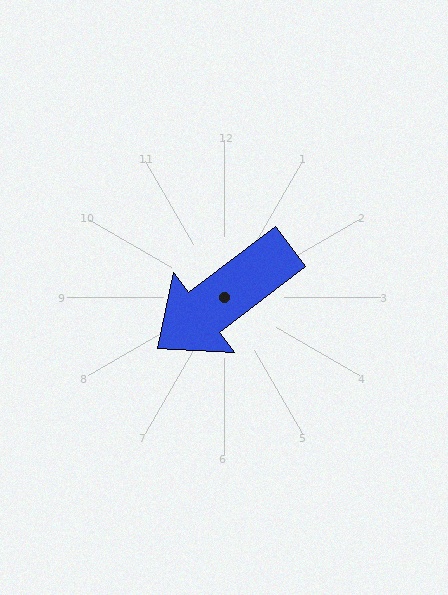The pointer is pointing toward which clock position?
Roughly 8 o'clock.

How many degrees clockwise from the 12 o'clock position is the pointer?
Approximately 232 degrees.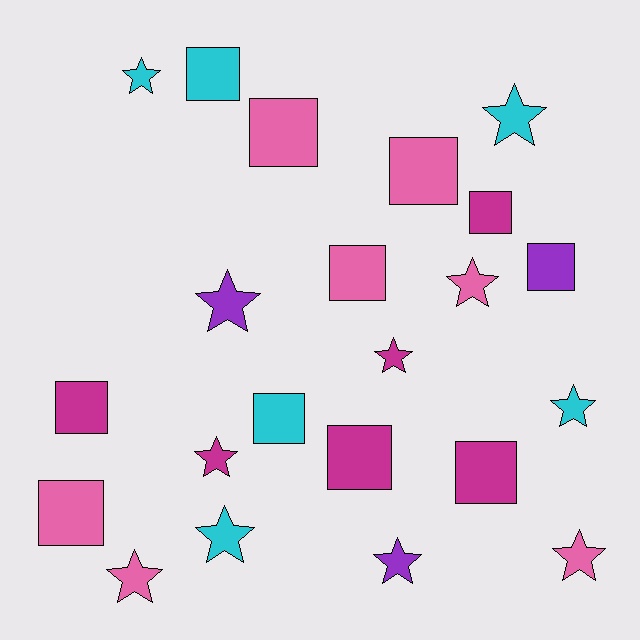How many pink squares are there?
There are 4 pink squares.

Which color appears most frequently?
Pink, with 7 objects.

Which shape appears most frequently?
Star, with 11 objects.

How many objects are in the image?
There are 22 objects.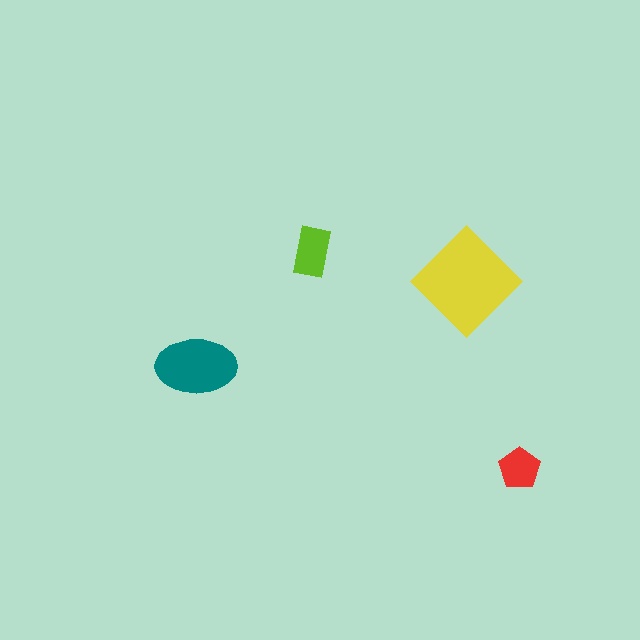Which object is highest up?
The lime rectangle is topmost.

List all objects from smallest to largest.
The red pentagon, the lime rectangle, the teal ellipse, the yellow diamond.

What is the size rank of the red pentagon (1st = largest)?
4th.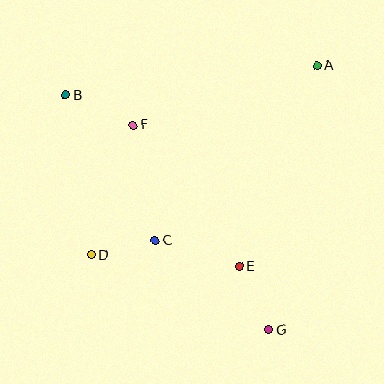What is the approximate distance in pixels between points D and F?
The distance between D and F is approximately 137 pixels.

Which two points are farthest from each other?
Points B and G are farthest from each other.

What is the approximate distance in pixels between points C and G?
The distance between C and G is approximately 145 pixels.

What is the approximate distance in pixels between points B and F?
The distance between B and F is approximately 74 pixels.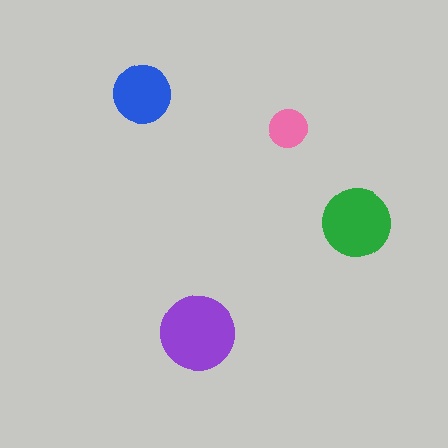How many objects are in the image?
There are 4 objects in the image.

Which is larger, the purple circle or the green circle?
The purple one.